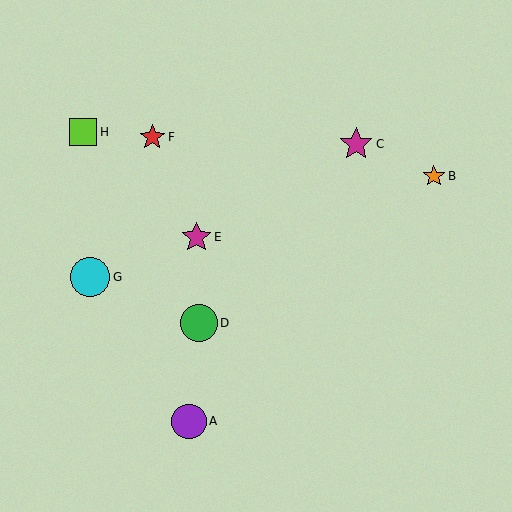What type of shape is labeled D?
Shape D is a green circle.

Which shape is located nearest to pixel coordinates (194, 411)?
The purple circle (labeled A) at (189, 421) is nearest to that location.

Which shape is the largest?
The cyan circle (labeled G) is the largest.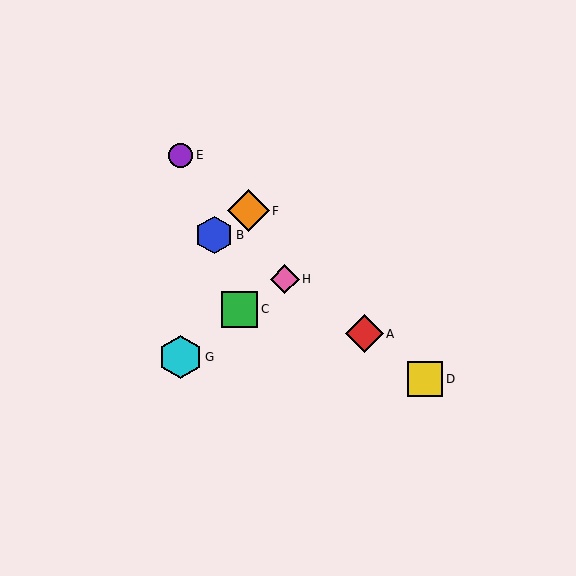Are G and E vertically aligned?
Yes, both are at x≈180.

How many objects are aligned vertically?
2 objects (E, G) are aligned vertically.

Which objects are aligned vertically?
Objects E, G are aligned vertically.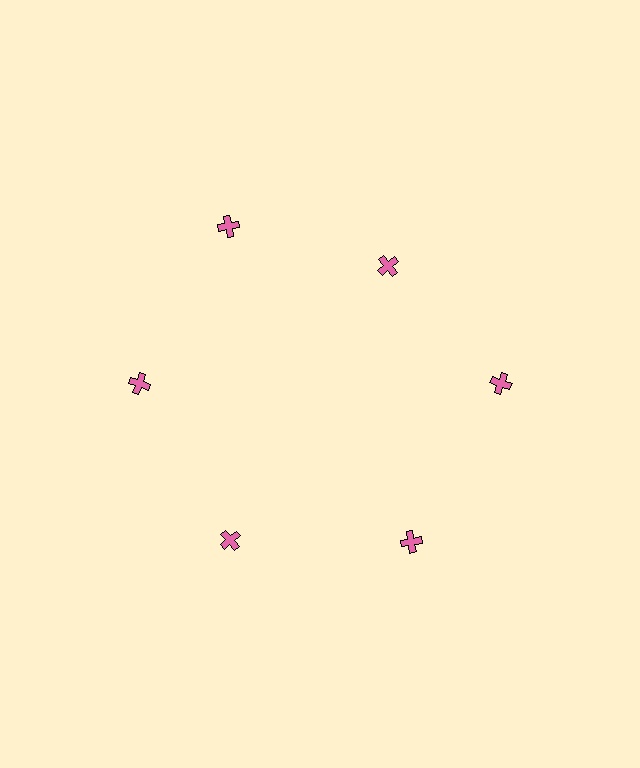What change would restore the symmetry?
The symmetry would be restored by moving it outward, back onto the ring so that all 6 crosses sit at equal angles and equal distance from the center.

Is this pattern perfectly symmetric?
No. The 6 pink crosses are arranged in a ring, but one element near the 1 o'clock position is pulled inward toward the center, breaking the 6-fold rotational symmetry.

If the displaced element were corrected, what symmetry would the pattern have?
It would have 6-fold rotational symmetry — the pattern would map onto itself every 60 degrees.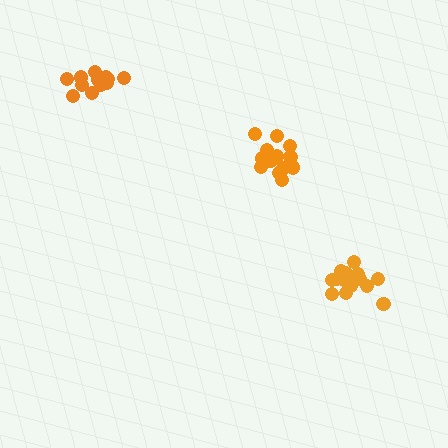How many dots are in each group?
Group 1: 12 dots, Group 2: 17 dots, Group 3: 14 dots (43 total).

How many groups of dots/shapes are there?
There are 3 groups.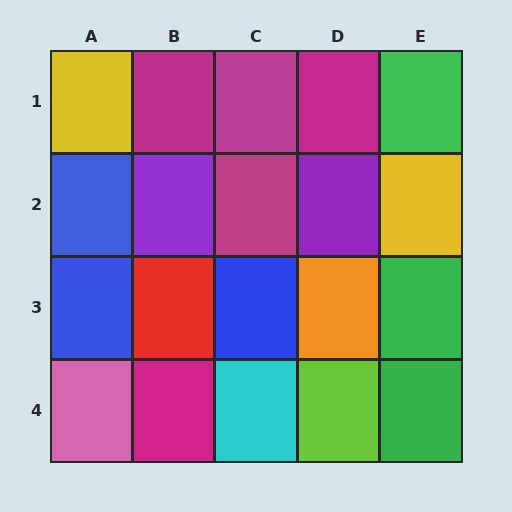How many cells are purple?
2 cells are purple.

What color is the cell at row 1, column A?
Yellow.